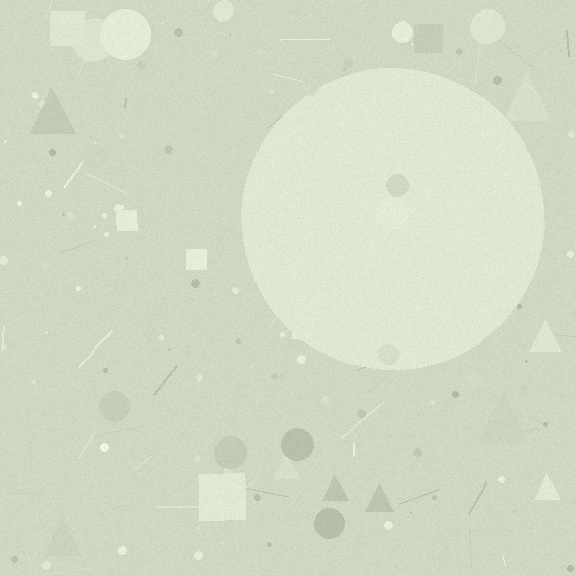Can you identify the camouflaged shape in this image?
The camouflaged shape is a circle.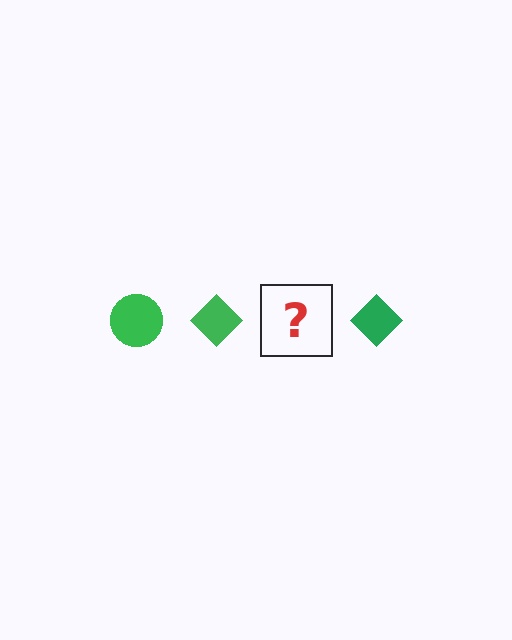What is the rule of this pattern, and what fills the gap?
The rule is that the pattern cycles through circle, diamond shapes in green. The gap should be filled with a green circle.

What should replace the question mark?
The question mark should be replaced with a green circle.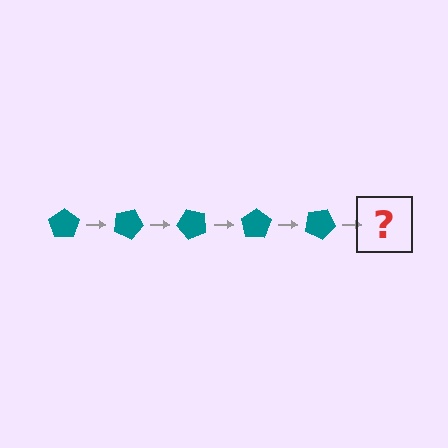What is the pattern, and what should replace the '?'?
The pattern is that the pentagon rotates 25 degrees each step. The '?' should be a teal pentagon rotated 125 degrees.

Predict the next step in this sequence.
The next step is a teal pentagon rotated 125 degrees.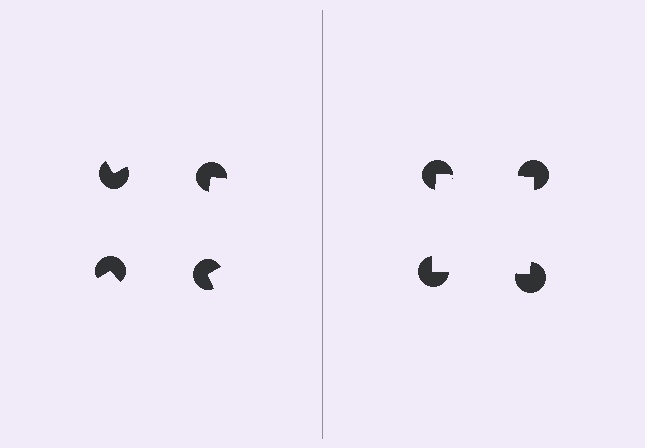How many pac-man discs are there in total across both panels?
8 — 4 on each side.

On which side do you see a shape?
An illusory square appears on the right side. On the left side the wedge cuts are rotated, so no coherent shape forms.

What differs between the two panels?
The pac-man discs are positioned identically on both sides; only the wedge orientations differ. On the right they align to a square; on the left they are misaligned.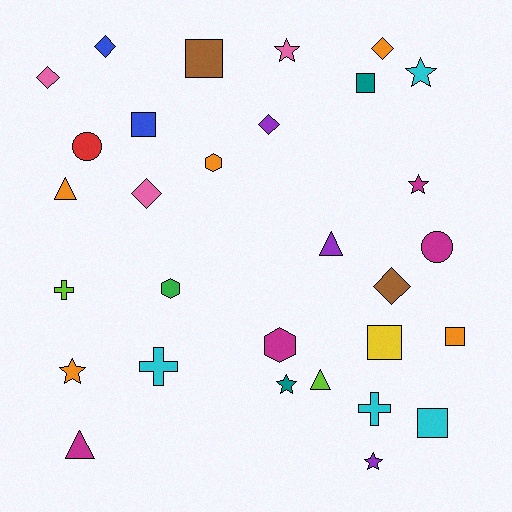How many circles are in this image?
There are 2 circles.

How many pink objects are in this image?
There are 3 pink objects.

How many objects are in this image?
There are 30 objects.